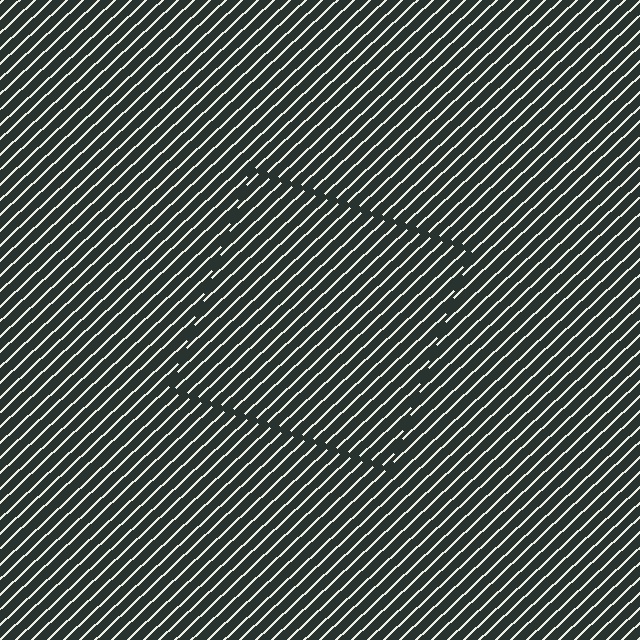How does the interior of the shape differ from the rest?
The interior of the shape contains the same grating, shifted by half a period — the contour is defined by the phase discontinuity where line-ends from the inner and outer gratings abut.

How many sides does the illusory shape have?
4 sides — the line-ends trace a square.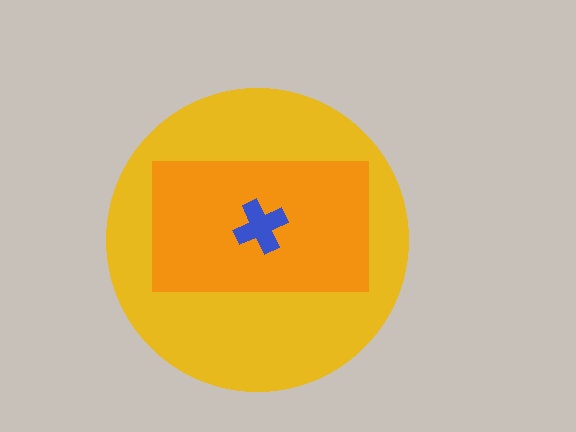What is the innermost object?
The blue cross.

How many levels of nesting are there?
3.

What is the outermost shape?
The yellow circle.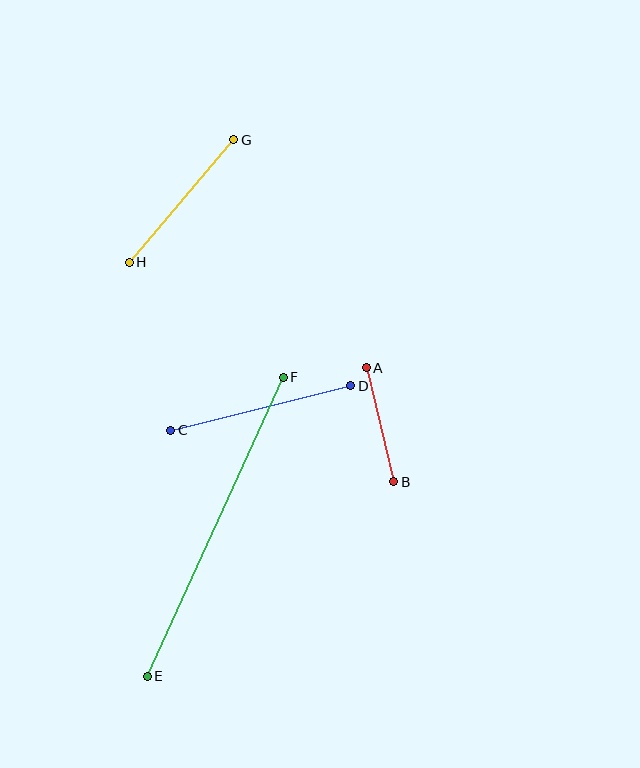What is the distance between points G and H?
The distance is approximately 161 pixels.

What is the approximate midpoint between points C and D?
The midpoint is at approximately (261, 408) pixels.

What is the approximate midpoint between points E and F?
The midpoint is at approximately (215, 527) pixels.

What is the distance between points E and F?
The distance is approximately 328 pixels.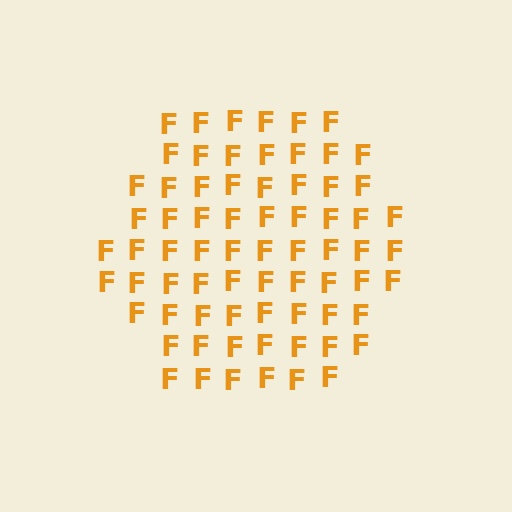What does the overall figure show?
The overall figure shows a hexagon.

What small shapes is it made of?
It is made of small letter F's.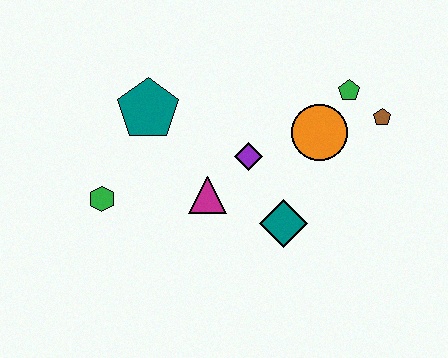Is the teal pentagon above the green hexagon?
Yes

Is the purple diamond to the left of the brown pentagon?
Yes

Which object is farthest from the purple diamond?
The green hexagon is farthest from the purple diamond.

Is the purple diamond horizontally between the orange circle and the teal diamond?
No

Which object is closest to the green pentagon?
The brown pentagon is closest to the green pentagon.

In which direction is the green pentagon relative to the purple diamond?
The green pentagon is to the right of the purple diamond.